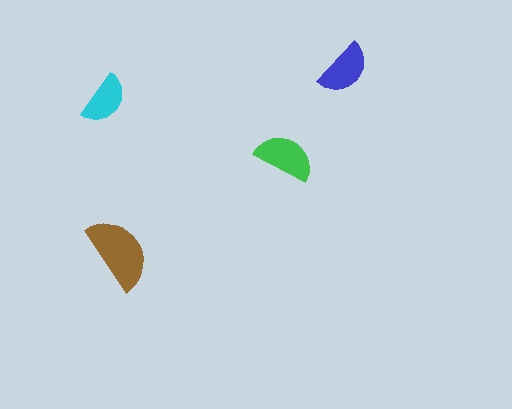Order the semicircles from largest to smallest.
the brown one, the green one, the blue one, the cyan one.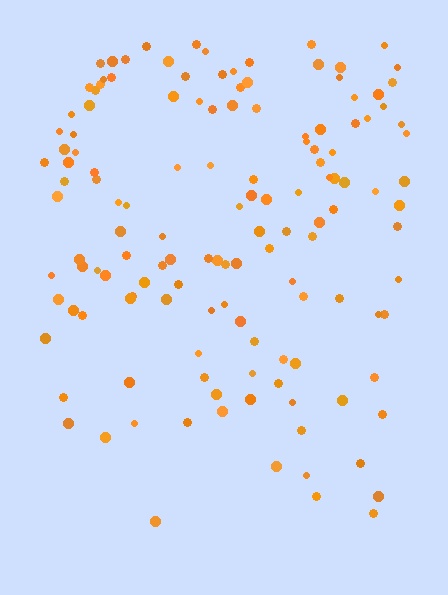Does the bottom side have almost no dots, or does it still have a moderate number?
Still a moderate number, just noticeably fewer than the top.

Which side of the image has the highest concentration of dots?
The top.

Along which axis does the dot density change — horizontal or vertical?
Vertical.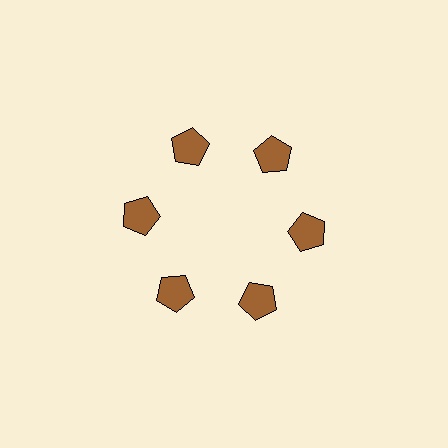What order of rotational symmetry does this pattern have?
This pattern has 6-fold rotational symmetry.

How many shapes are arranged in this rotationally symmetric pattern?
There are 6 shapes, arranged in 6 groups of 1.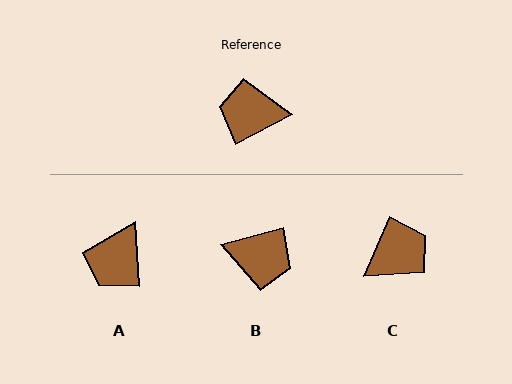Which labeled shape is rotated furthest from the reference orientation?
B, about 167 degrees away.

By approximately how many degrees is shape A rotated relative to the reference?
Approximately 66 degrees counter-clockwise.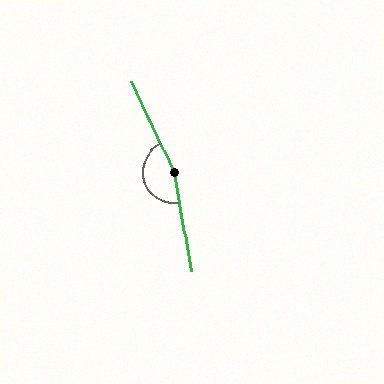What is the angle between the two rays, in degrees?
Approximately 165 degrees.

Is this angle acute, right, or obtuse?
It is obtuse.